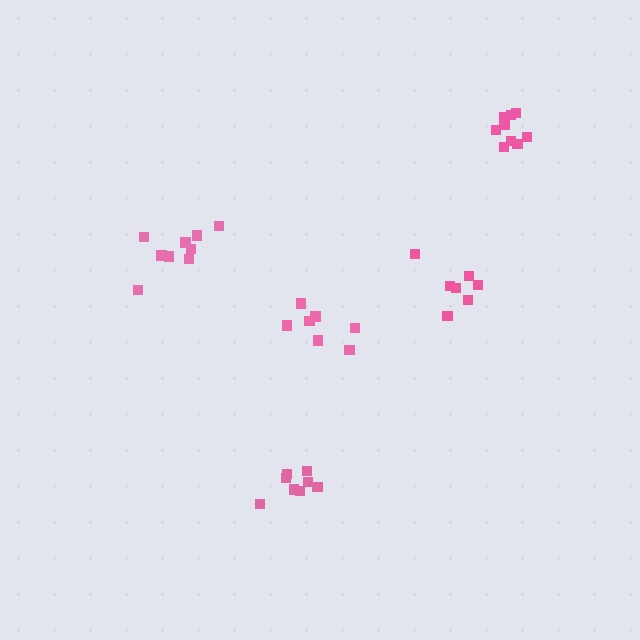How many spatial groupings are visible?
There are 5 spatial groupings.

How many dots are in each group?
Group 1: 8 dots, Group 2: 9 dots, Group 3: 8 dots, Group 4: 7 dots, Group 5: 9 dots (41 total).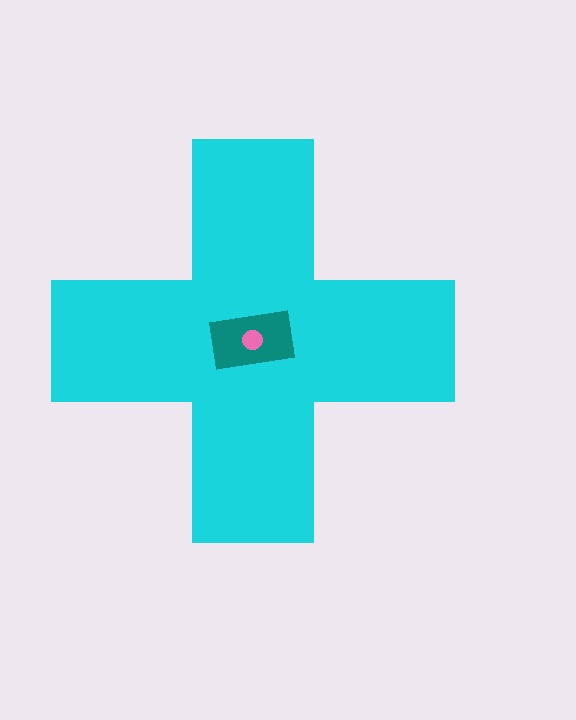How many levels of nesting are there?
3.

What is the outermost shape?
The cyan cross.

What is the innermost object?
The pink circle.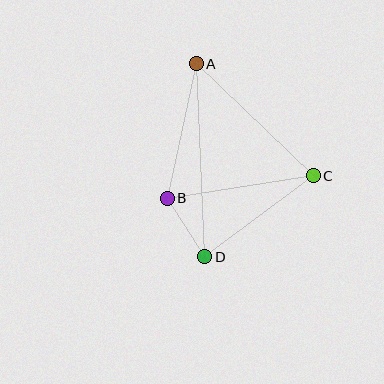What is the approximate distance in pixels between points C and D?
The distance between C and D is approximately 135 pixels.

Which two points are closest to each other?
Points B and D are closest to each other.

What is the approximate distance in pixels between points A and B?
The distance between A and B is approximately 138 pixels.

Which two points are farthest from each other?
Points A and D are farthest from each other.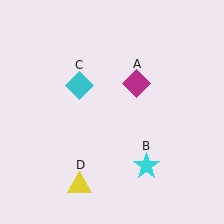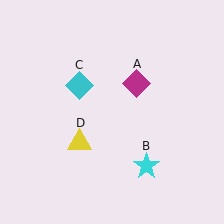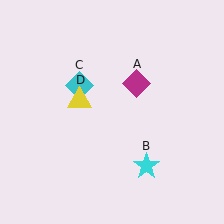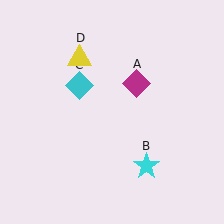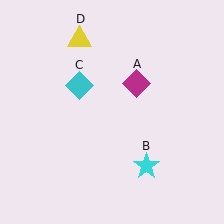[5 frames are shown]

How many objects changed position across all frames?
1 object changed position: yellow triangle (object D).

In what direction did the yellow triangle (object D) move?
The yellow triangle (object D) moved up.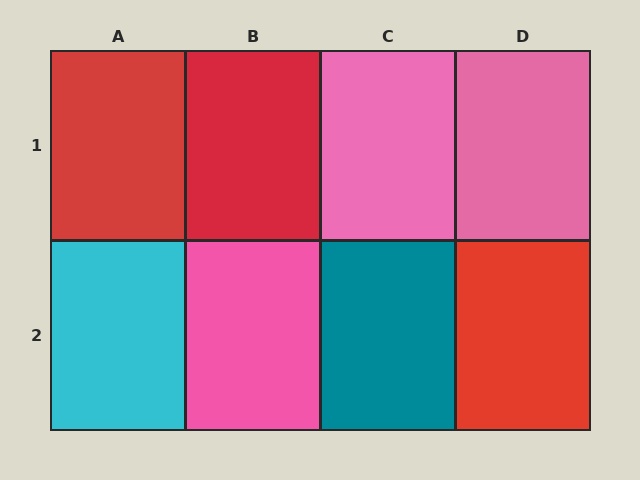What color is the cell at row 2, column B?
Pink.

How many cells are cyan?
1 cell is cyan.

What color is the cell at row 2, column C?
Teal.